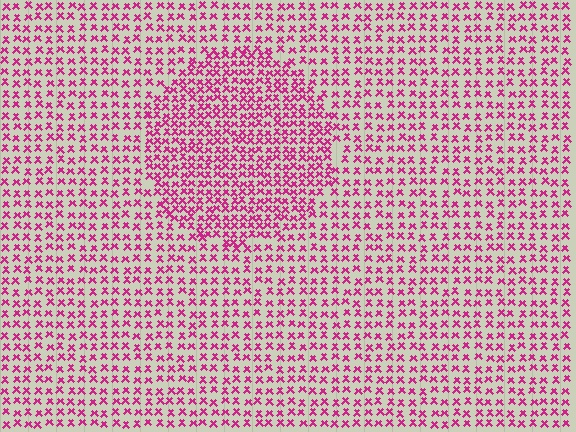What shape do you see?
I see a circle.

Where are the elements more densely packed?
The elements are more densely packed inside the circle boundary.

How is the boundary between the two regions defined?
The boundary is defined by a change in element density (approximately 1.7x ratio). All elements are the same color, size, and shape.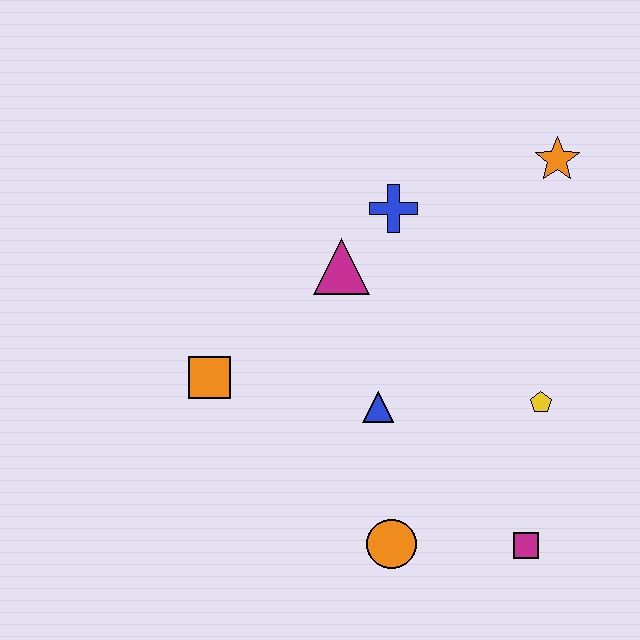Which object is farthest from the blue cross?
The magenta square is farthest from the blue cross.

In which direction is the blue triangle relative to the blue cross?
The blue triangle is below the blue cross.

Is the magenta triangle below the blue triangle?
No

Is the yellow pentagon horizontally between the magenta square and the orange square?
No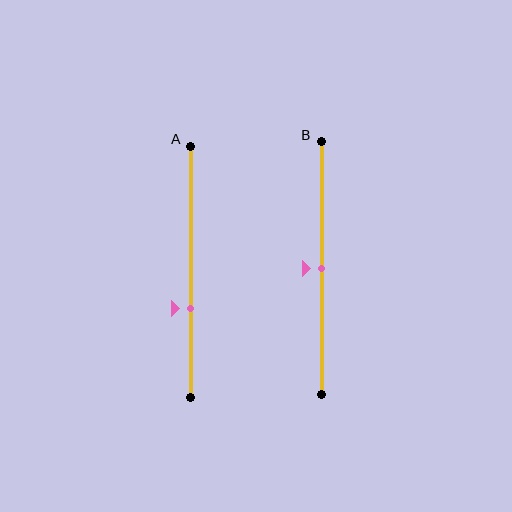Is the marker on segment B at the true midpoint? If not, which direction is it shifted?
Yes, the marker on segment B is at the true midpoint.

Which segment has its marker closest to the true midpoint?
Segment B has its marker closest to the true midpoint.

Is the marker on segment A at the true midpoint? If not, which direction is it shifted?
No, the marker on segment A is shifted downward by about 15% of the segment length.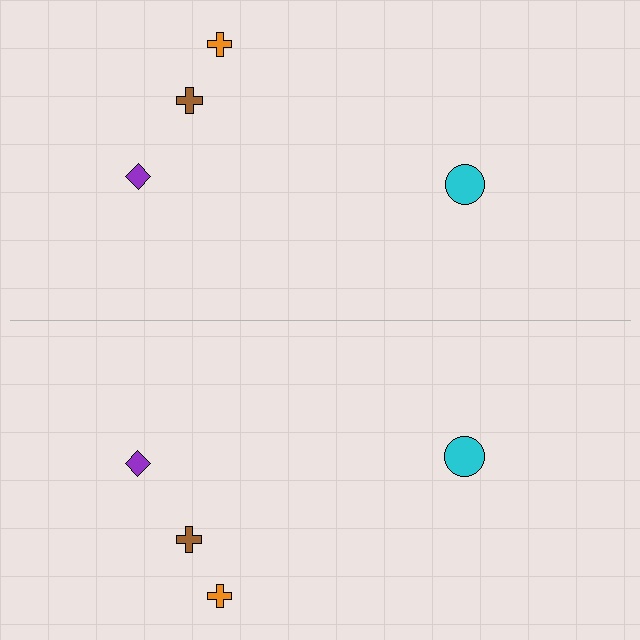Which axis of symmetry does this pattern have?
The pattern has a horizontal axis of symmetry running through the center of the image.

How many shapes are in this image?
There are 8 shapes in this image.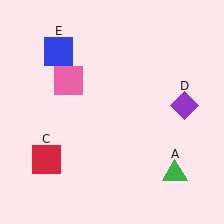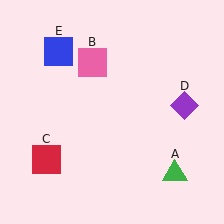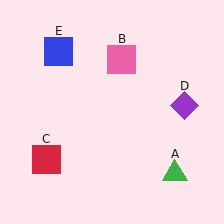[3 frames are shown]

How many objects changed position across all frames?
1 object changed position: pink square (object B).